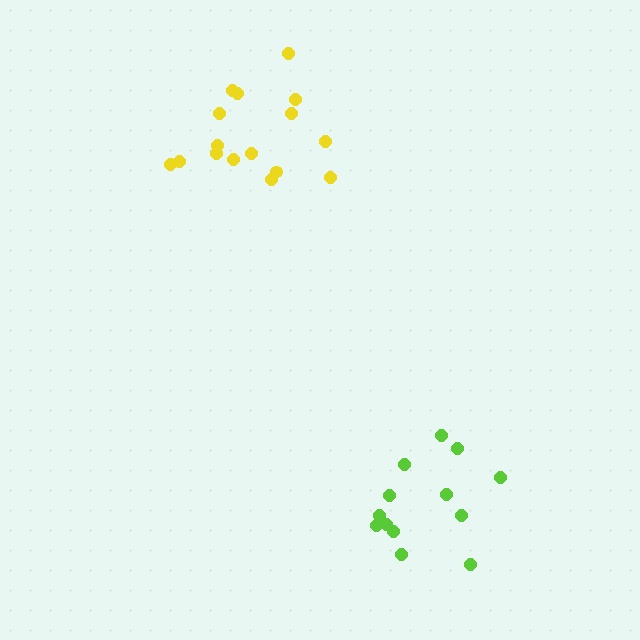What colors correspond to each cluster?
The clusters are colored: lime, yellow.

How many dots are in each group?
Group 1: 13 dots, Group 2: 16 dots (29 total).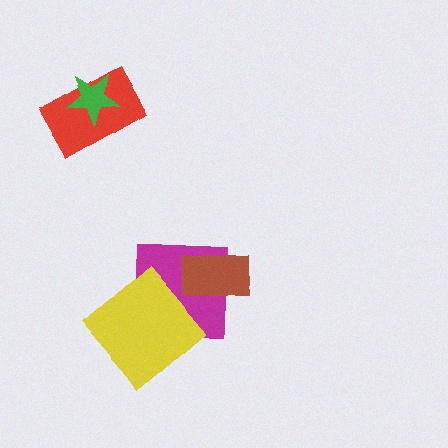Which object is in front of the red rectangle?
The green star is in front of the red rectangle.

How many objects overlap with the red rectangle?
1 object overlaps with the red rectangle.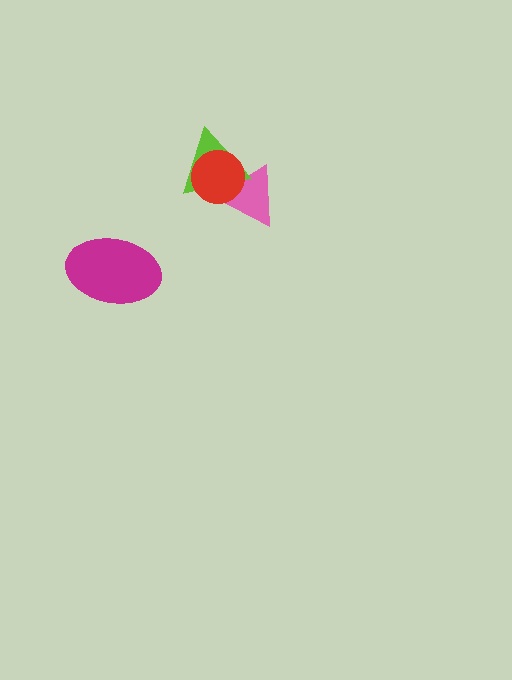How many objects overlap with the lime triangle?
2 objects overlap with the lime triangle.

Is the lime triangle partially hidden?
Yes, it is partially covered by another shape.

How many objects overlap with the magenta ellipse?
0 objects overlap with the magenta ellipse.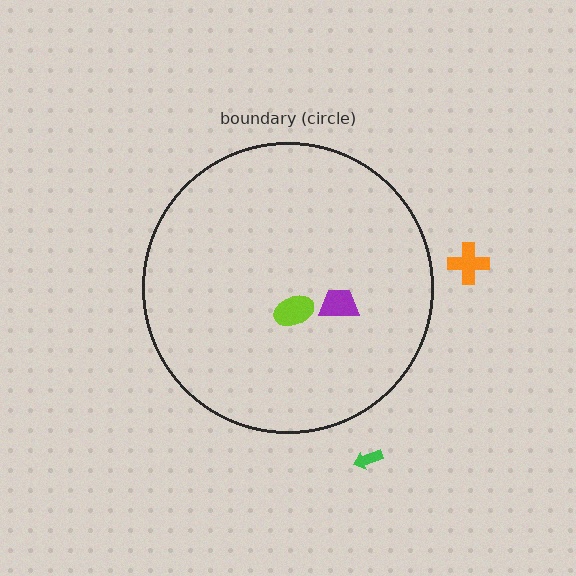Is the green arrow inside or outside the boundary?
Outside.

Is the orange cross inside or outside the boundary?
Outside.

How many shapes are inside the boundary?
2 inside, 2 outside.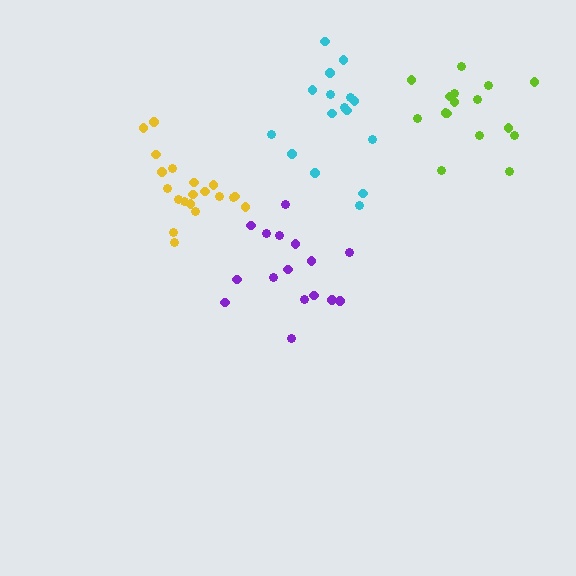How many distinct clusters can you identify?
There are 4 distinct clusters.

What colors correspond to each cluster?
The clusters are colored: yellow, purple, cyan, lime.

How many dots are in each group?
Group 1: 20 dots, Group 2: 16 dots, Group 3: 16 dots, Group 4: 16 dots (68 total).